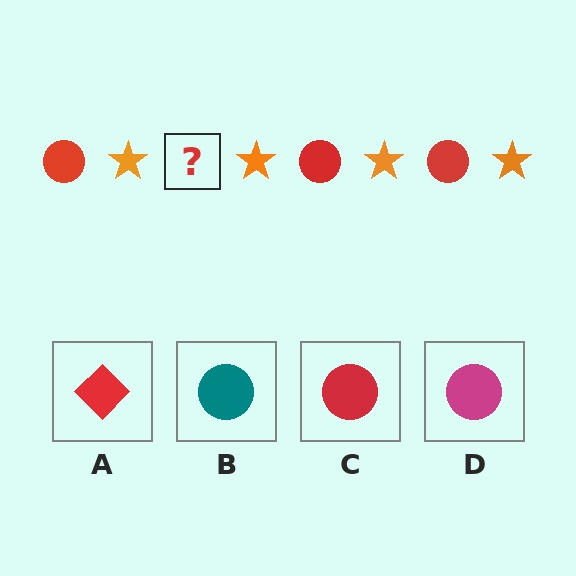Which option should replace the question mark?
Option C.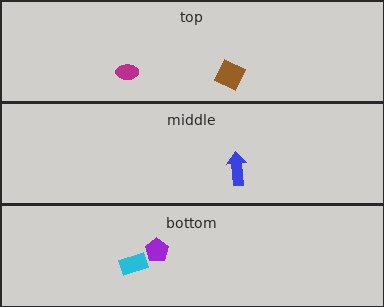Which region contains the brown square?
The top region.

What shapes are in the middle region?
The blue arrow.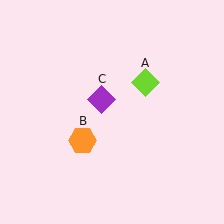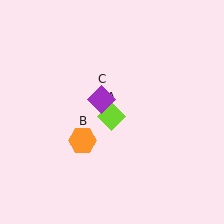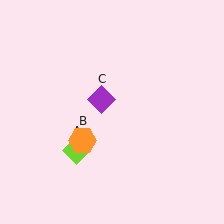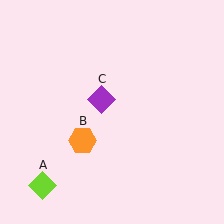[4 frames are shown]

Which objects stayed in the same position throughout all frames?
Orange hexagon (object B) and purple diamond (object C) remained stationary.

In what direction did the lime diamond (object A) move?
The lime diamond (object A) moved down and to the left.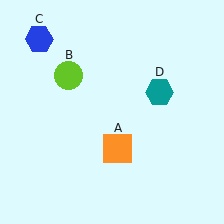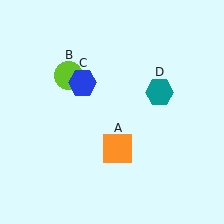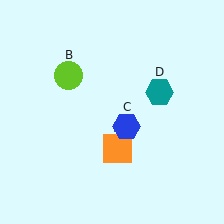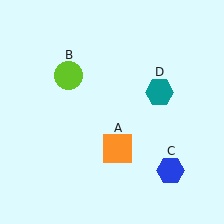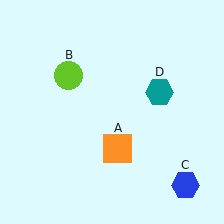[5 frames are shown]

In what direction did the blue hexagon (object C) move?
The blue hexagon (object C) moved down and to the right.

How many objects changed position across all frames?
1 object changed position: blue hexagon (object C).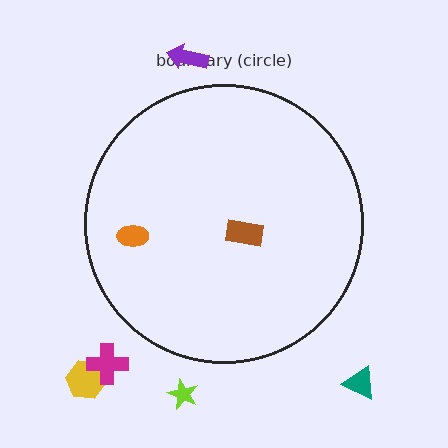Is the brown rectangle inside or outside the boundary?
Inside.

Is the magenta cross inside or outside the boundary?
Outside.